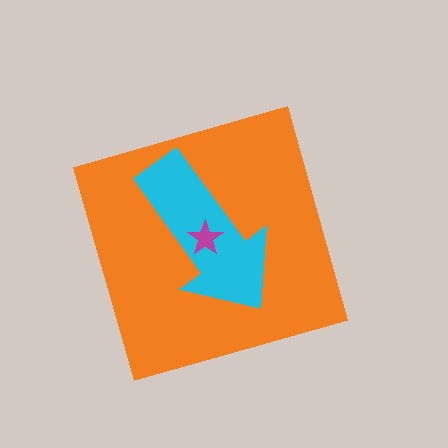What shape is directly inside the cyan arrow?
The magenta star.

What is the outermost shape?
The orange diamond.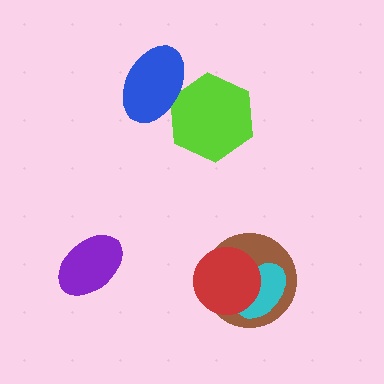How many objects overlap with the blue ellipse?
1 object overlaps with the blue ellipse.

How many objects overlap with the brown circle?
2 objects overlap with the brown circle.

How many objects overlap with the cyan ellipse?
2 objects overlap with the cyan ellipse.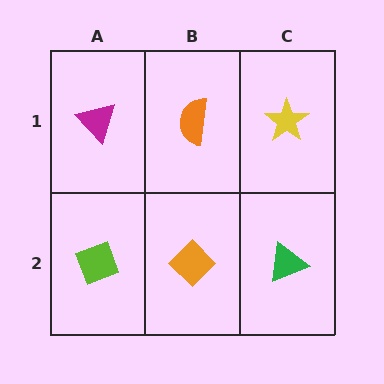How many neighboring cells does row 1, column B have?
3.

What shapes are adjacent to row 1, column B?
An orange diamond (row 2, column B), a magenta triangle (row 1, column A), a yellow star (row 1, column C).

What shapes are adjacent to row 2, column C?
A yellow star (row 1, column C), an orange diamond (row 2, column B).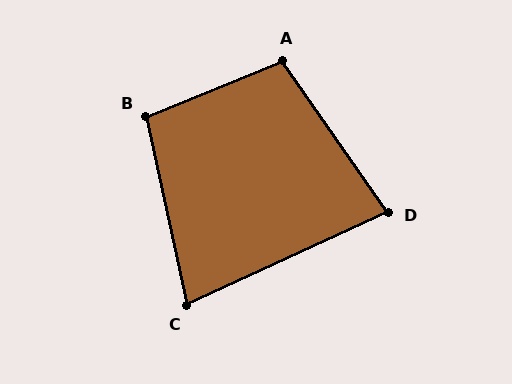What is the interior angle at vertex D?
Approximately 80 degrees (acute).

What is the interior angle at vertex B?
Approximately 100 degrees (obtuse).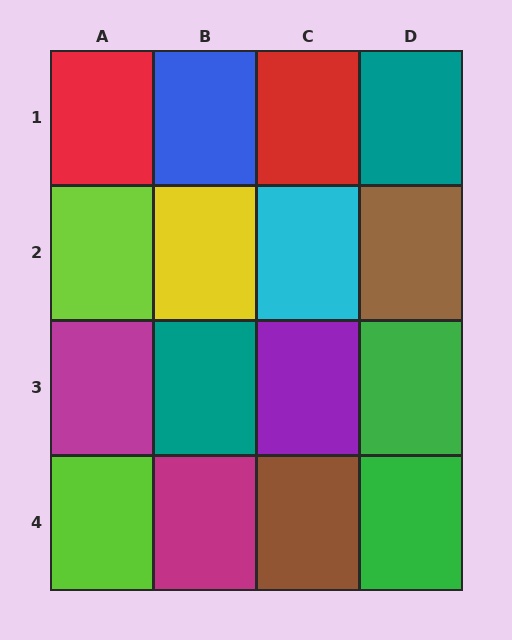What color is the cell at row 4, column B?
Magenta.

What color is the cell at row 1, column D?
Teal.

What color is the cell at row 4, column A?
Lime.